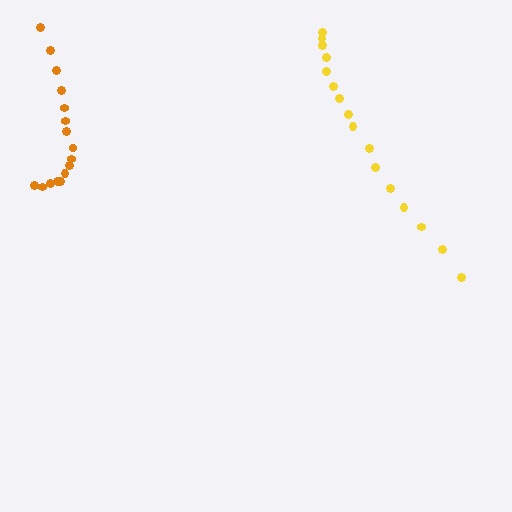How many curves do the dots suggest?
There are 2 distinct paths.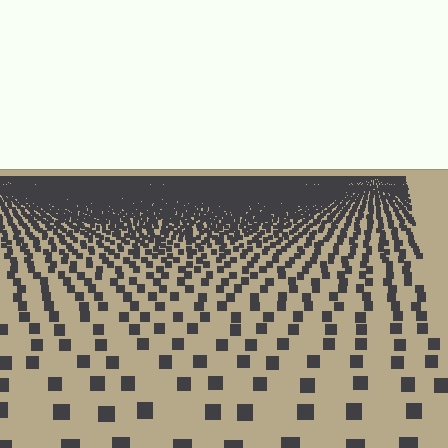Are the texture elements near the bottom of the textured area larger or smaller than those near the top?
Larger. Near the bottom, elements are closer to the viewer and appear at a bigger on-screen size.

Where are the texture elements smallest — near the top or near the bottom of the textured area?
Near the top.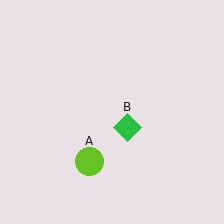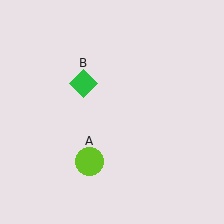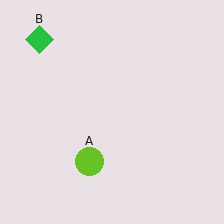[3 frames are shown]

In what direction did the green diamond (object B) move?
The green diamond (object B) moved up and to the left.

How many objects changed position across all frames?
1 object changed position: green diamond (object B).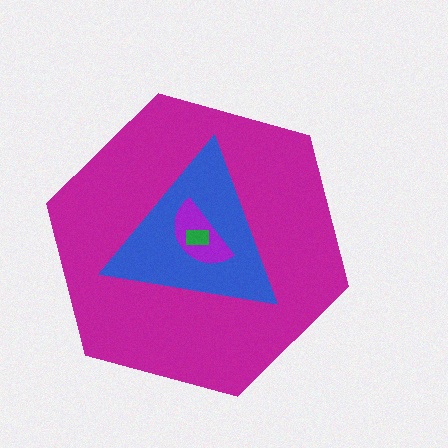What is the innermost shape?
The green rectangle.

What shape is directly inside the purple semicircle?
The green rectangle.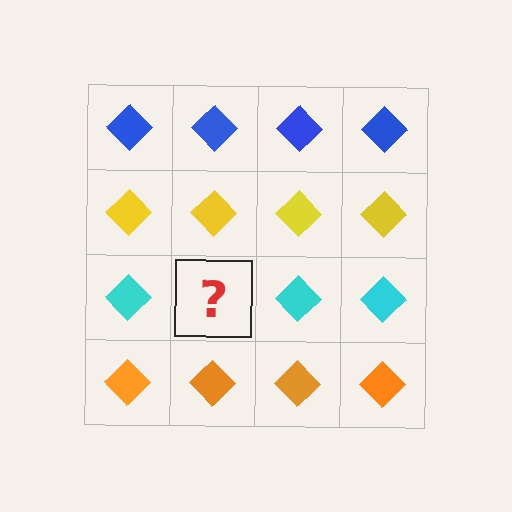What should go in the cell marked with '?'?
The missing cell should contain a cyan diamond.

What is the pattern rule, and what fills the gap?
The rule is that each row has a consistent color. The gap should be filled with a cyan diamond.